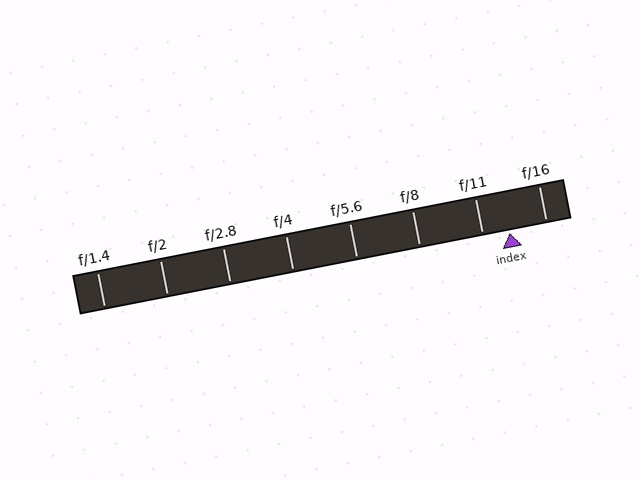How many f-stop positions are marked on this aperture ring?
There are 8 f-stop positions marked.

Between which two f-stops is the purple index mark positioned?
The index mark is between f/11 and f/16.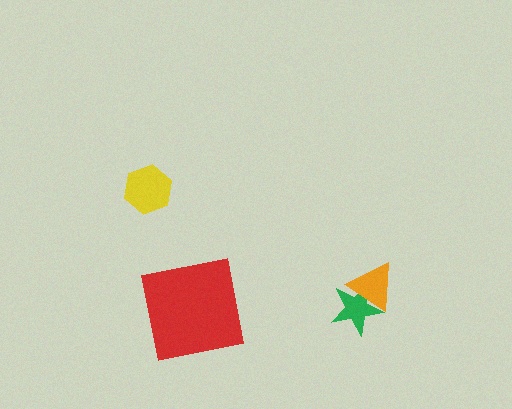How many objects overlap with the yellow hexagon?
0 objects overlap with the yellow hexagon.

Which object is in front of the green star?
The orange triangle is in front of the green star.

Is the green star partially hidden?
Yes, it is partially covered by another shape.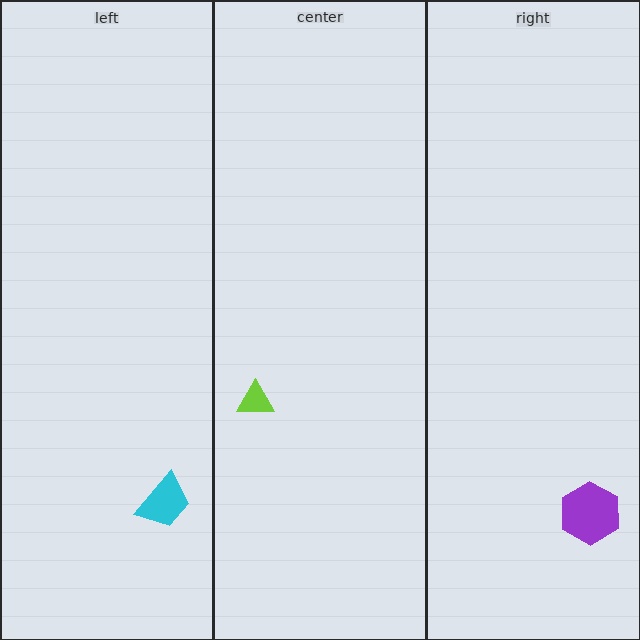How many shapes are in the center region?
1.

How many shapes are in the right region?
1.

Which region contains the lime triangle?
The center region.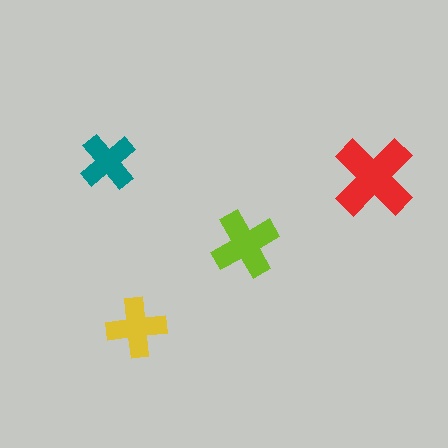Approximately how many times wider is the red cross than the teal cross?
About 1.5 times wider.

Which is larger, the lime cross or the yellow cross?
The lime one.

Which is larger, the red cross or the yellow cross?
The red one.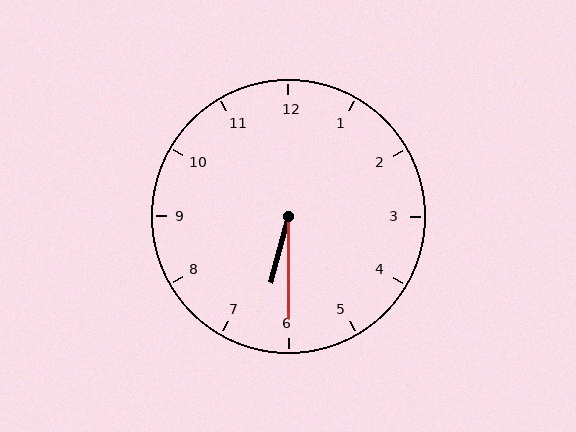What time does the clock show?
6:30.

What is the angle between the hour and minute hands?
Approximately 15 degrees.